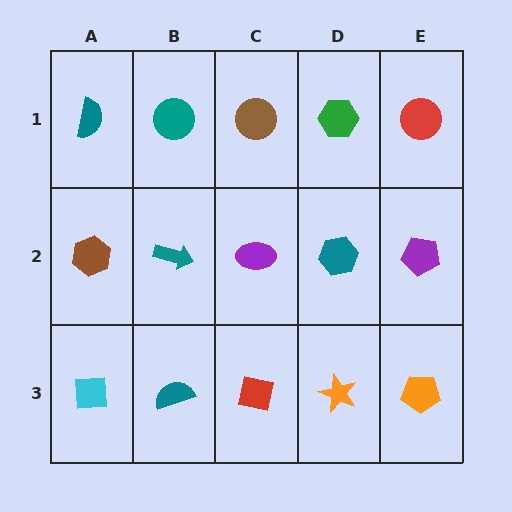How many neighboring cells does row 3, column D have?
3.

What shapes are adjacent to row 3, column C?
A purple ellipse (row 2, column C), a teal semicircle (row 3, column B), an orange star (row 3, column D).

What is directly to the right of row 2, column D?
A purple pentagon.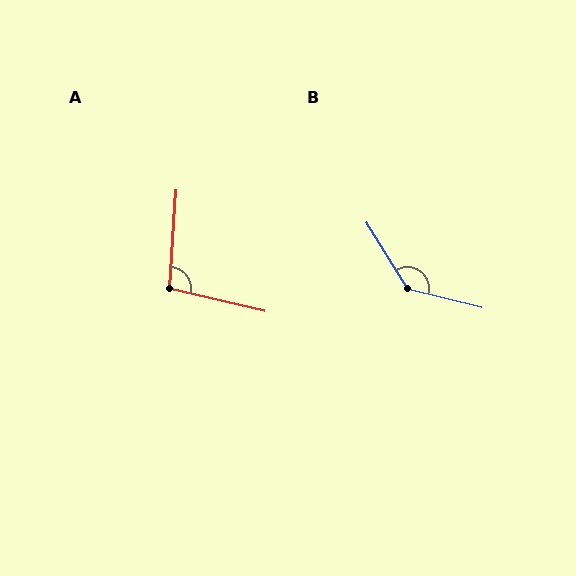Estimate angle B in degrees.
Approximately 136 degrees.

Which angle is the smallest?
A, at approximately 100 degrees.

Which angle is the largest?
B, at approximately 136 degrees.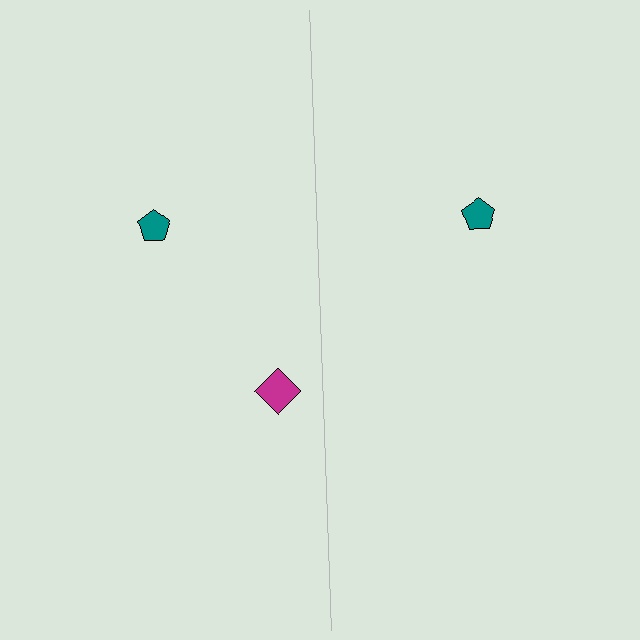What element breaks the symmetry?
A magenta diamond is missing from the right side.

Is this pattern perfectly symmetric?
No, the pattern is not perfectly symmetric. A magenta diamond is missing from the right side.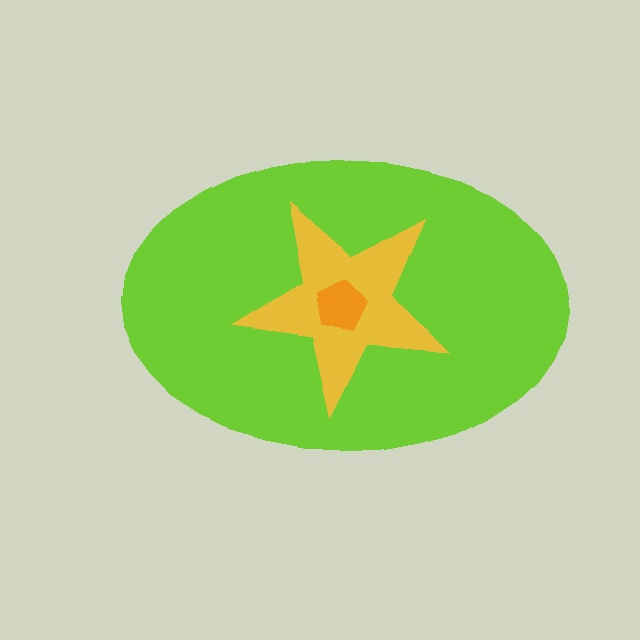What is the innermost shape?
The orange pentagon.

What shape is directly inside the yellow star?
The orange pentagon.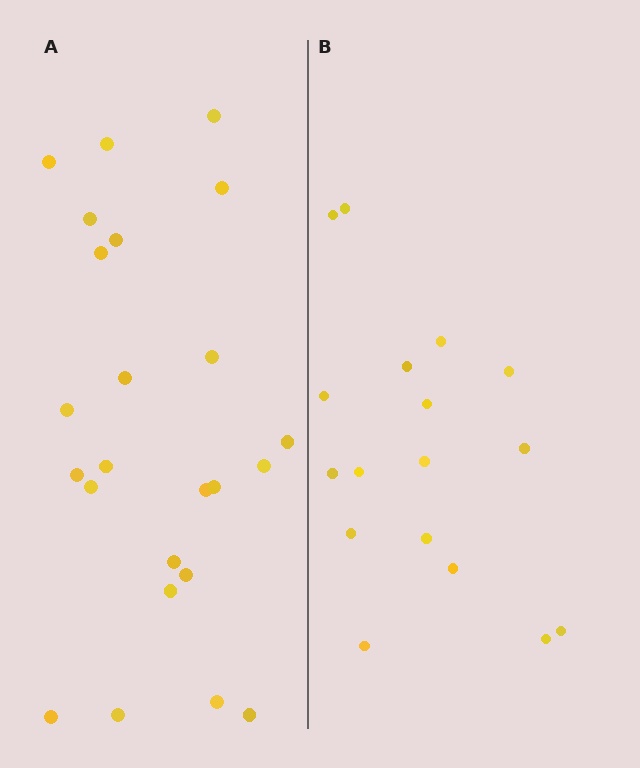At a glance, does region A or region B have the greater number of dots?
Region A (the left region) has more dots.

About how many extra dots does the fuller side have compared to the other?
Region A has roughly 8 or so more dots than region B.